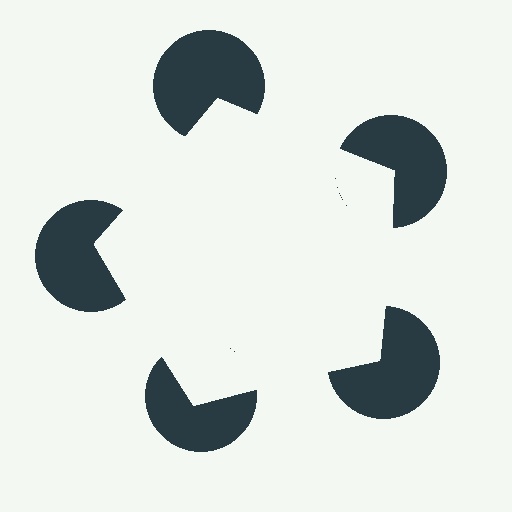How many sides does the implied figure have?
5 sides.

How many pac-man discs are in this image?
There are 5 — one at each vertex of the illusory pentagon.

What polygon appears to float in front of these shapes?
An illusory pentagon — its edges are inferred from the aligned wedge cuts in the pac-man discs, not physically drawn.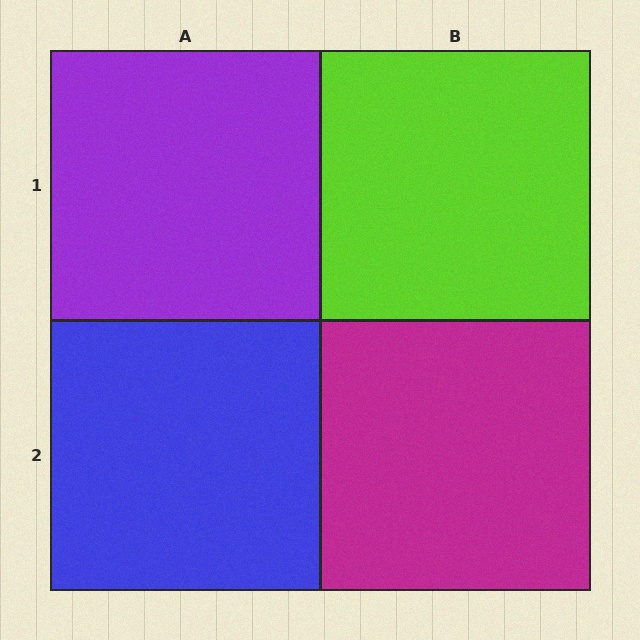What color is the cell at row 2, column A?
Blue.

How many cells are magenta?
1 cell is magenta.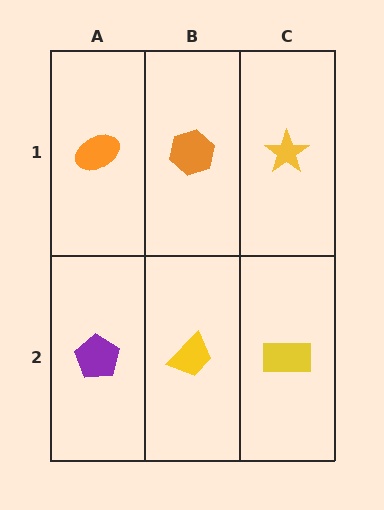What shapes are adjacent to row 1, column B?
A yellow trapezoid (row 2, column B), an orange ellipse (row 1, column A), a yellow star (row 1, column C).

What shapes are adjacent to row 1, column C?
A yellow rectangle (row 2, column C), an orange hexagon (row 1, column B).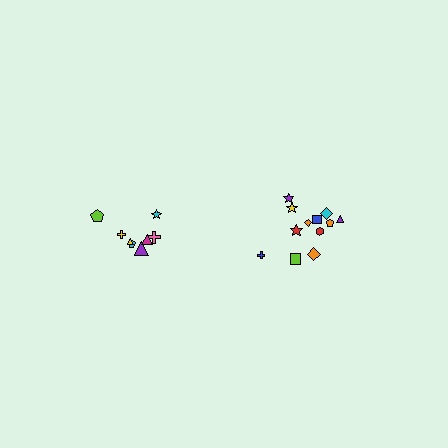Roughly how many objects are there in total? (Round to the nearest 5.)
Roughly 20 objects in total.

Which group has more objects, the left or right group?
The right group.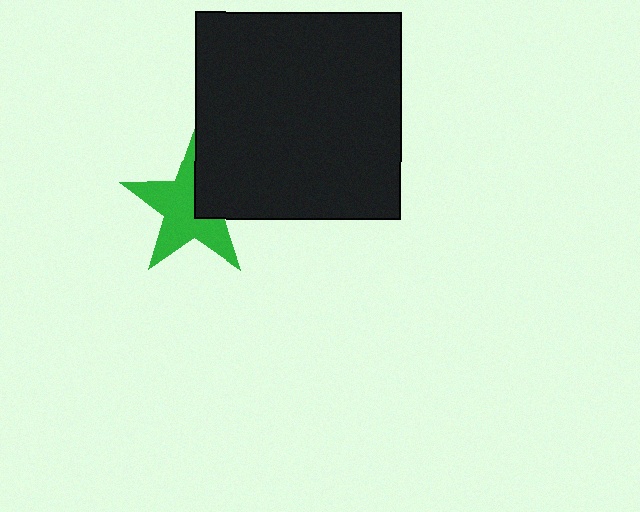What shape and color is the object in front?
The object in front is a black square.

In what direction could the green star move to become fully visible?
The green star could move left. That would shift it out from behind the black square entirely.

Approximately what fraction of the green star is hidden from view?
Roughly 34% of the green star is hidden behind the black square.